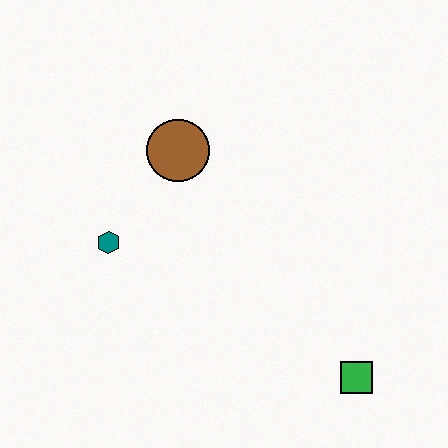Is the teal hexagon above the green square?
Yes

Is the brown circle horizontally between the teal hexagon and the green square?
Yes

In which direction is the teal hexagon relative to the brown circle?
The teal hexagon is below the brown circle.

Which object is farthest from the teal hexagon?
The green square is farthest from the teal hexagon.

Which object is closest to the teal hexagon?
The brown circle is closest to the teal hexagon.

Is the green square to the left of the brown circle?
No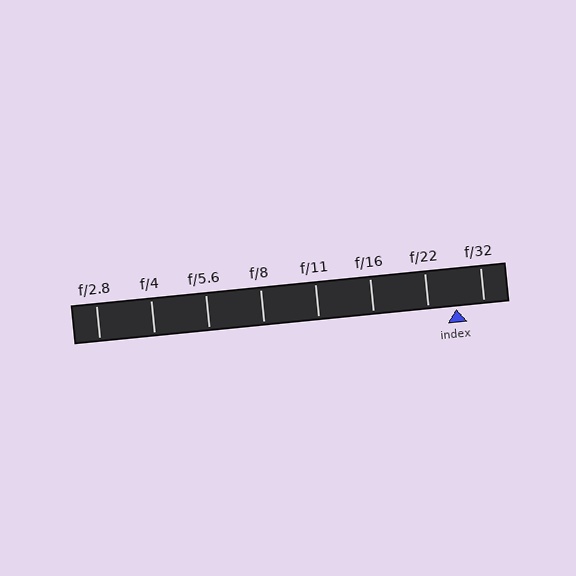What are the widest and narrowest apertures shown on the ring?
The widest aperture shown is f/2.8 and the narrowest is f/32.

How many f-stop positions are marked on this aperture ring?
There are 8 f-stop positions marked.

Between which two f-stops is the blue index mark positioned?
The index mark is between f/22 and f/32.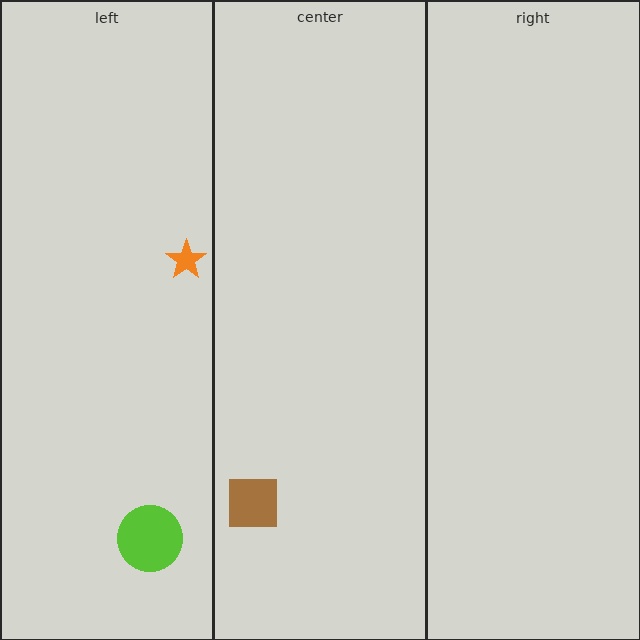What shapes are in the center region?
The brown square.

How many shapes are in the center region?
1.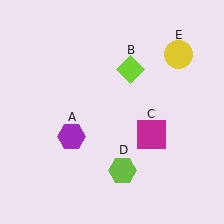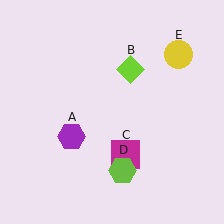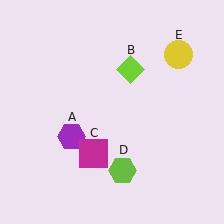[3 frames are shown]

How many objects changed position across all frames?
1 object changed position: magenta square (object C).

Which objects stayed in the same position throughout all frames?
Purple hexagon (object A) and lime diamond (object B) and lime hexagon (object D) and yellow circle (object E) remained stationary.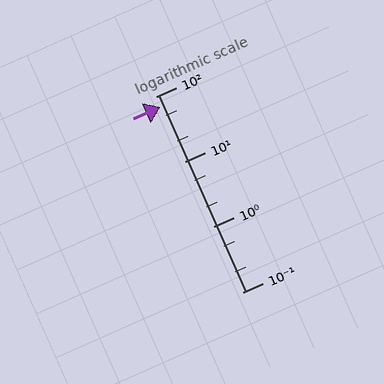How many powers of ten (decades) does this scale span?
The scale spans 3 decades, from 0.1 to 100.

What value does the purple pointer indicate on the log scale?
The pointer indicates approximately 70.